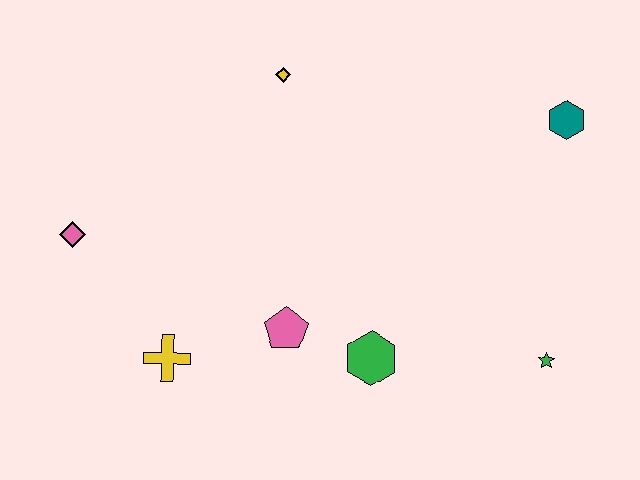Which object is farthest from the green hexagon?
The pink diamond is farthest from the green hexagon.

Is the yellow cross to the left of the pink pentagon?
Yes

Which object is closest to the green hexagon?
The pink pentagon is closest to the green hexagon.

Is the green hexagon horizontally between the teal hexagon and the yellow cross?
Yes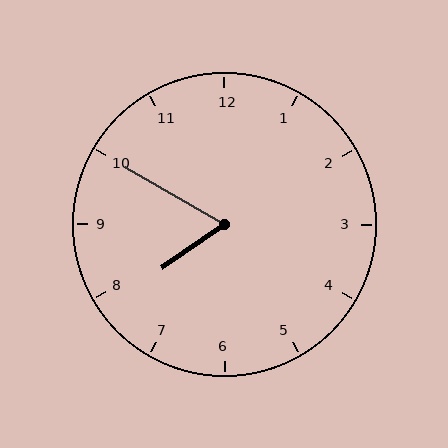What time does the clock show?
7:50.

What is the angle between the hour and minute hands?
Approximately 65 degrees.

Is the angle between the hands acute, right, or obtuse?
It is acute.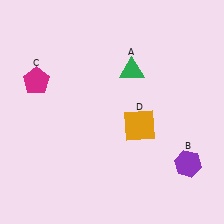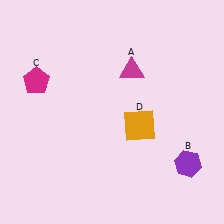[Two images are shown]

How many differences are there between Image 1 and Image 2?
There is 1 difference between the two images.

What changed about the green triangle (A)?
In Image 1, A is green. In Image 2, it changed to magenta.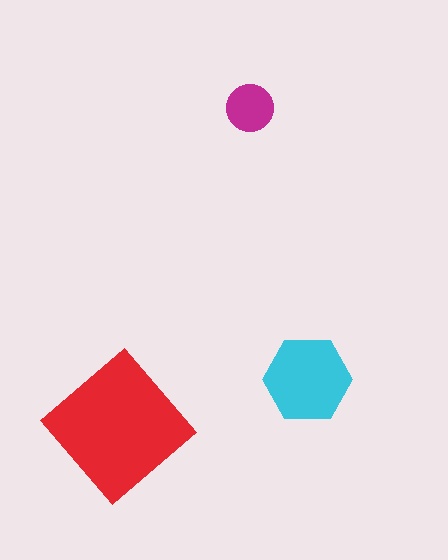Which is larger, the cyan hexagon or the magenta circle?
The cyan hexagon.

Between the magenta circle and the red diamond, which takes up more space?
The red diamond.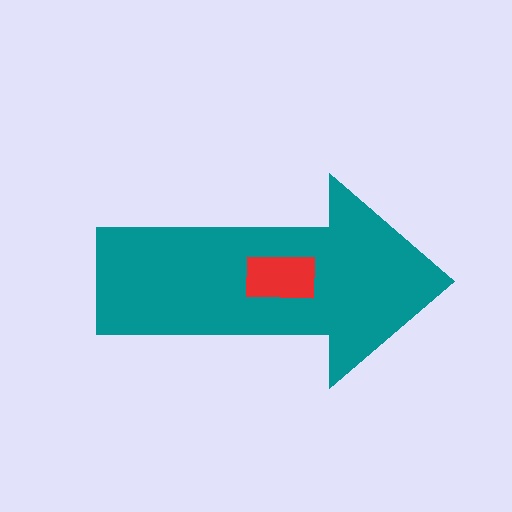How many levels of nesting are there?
2.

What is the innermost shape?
The red rectangle.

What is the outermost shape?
The teal arrow.